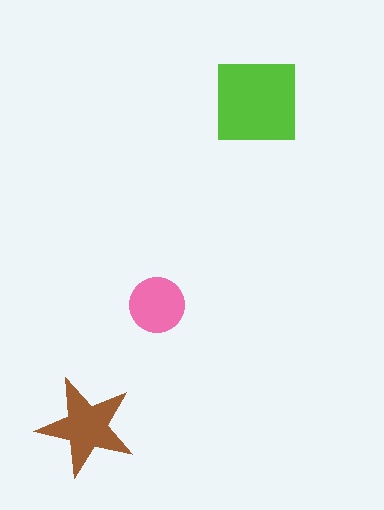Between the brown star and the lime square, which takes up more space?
The lime square.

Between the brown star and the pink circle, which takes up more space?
The brown star.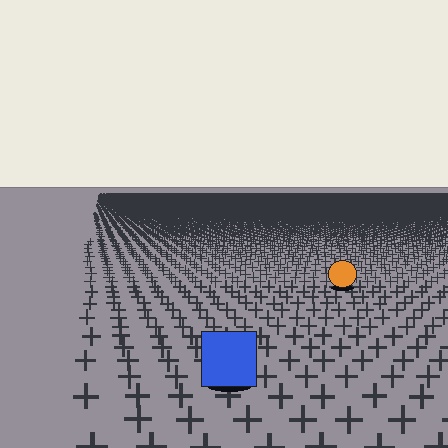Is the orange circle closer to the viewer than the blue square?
No. The blue square is closer — you can tell from the texture gradient: the ground texture is coarser near it.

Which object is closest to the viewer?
The blue square is closest. The texture marks near it are larger and more spread out.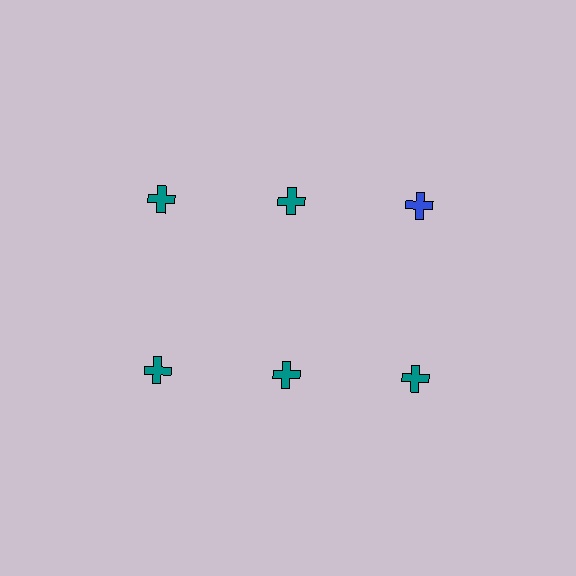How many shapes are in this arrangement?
There are 6 shapes arranged in a grid pattern.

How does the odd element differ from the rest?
It has a different color: blue instead of teal.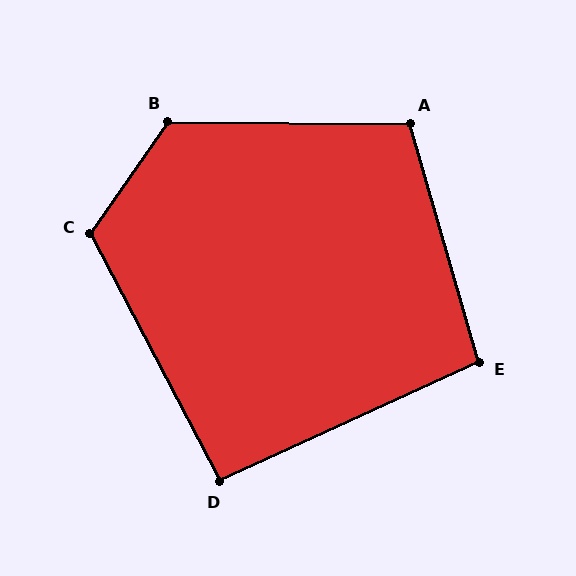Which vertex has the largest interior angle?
B, at approximately 124 degrees.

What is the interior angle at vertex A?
Approximately 106 degrees (obtuse).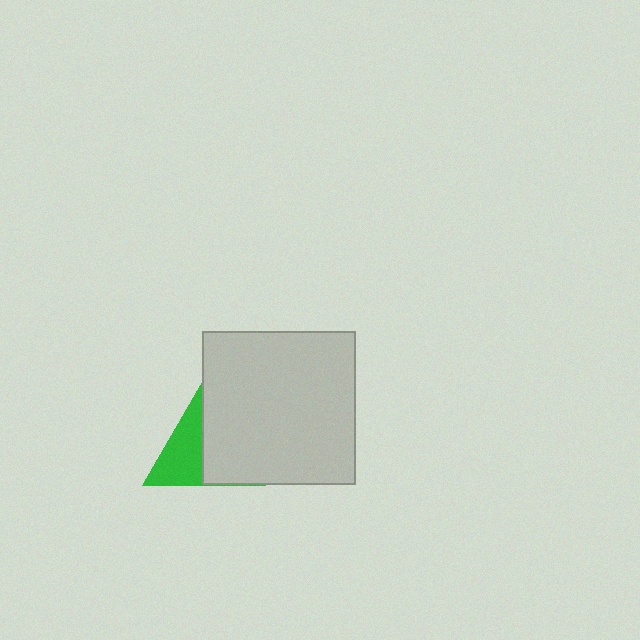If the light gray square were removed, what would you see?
You would see the complete green triangle.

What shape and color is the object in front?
The object in front is a light gray square.